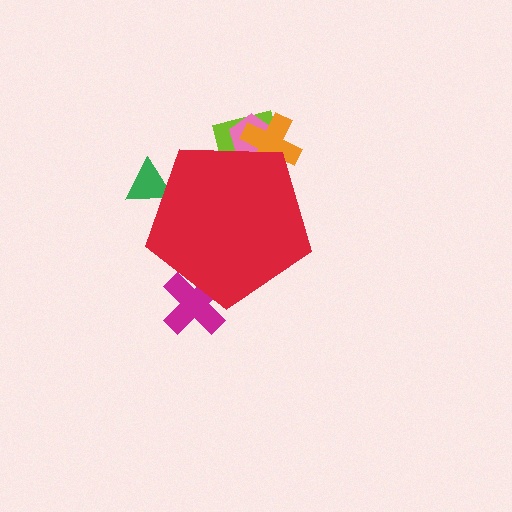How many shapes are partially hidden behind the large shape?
5 shapes are partially hidden.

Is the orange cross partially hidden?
Yes, the orange cross is partially hidden behind the red pentagon.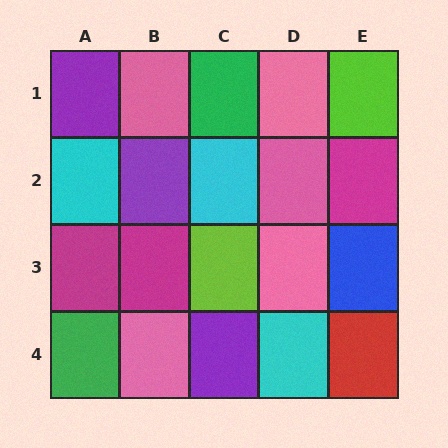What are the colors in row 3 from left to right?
Magenta, magenta, lime, pink, blue.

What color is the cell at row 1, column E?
Lime.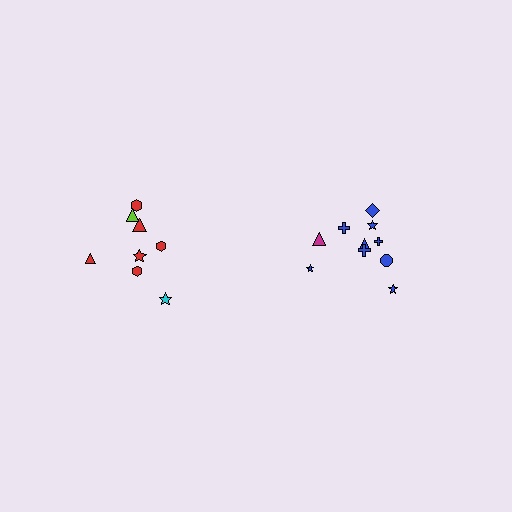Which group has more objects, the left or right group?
The right group.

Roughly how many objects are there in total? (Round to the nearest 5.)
Roughly 20 objects in total.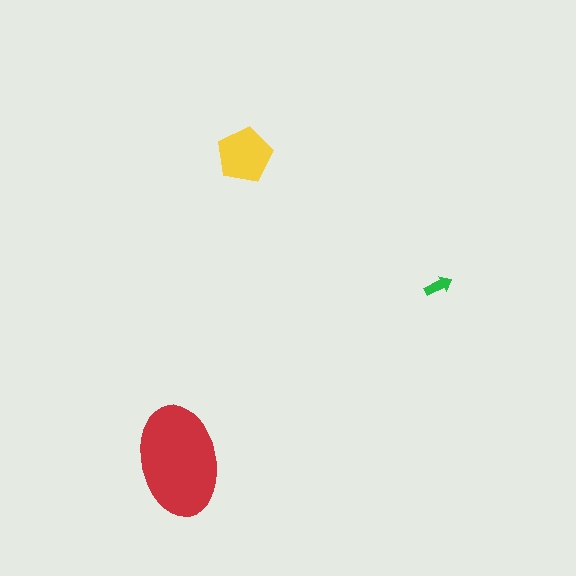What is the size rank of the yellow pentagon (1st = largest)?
2nd.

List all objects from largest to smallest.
The red ellipse, the yellow pentagon, the green arrow.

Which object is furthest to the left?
The red ellipse is leftmost.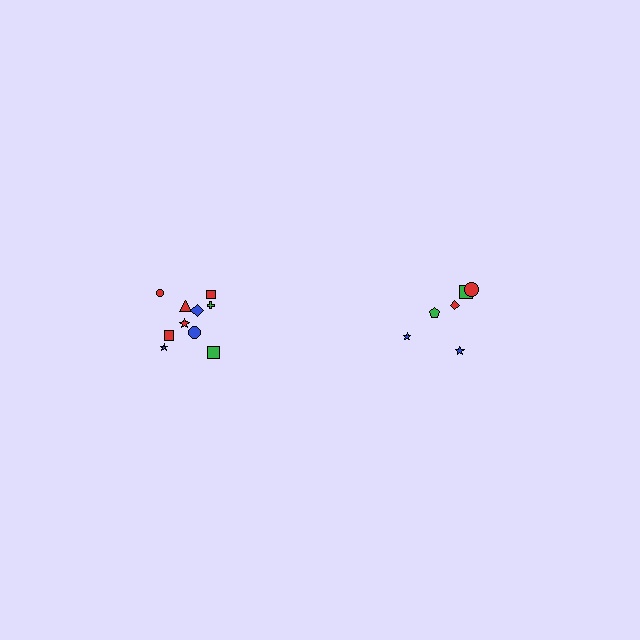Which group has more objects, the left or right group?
The left group.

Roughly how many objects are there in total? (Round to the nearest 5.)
Roughly 15 objects in total.